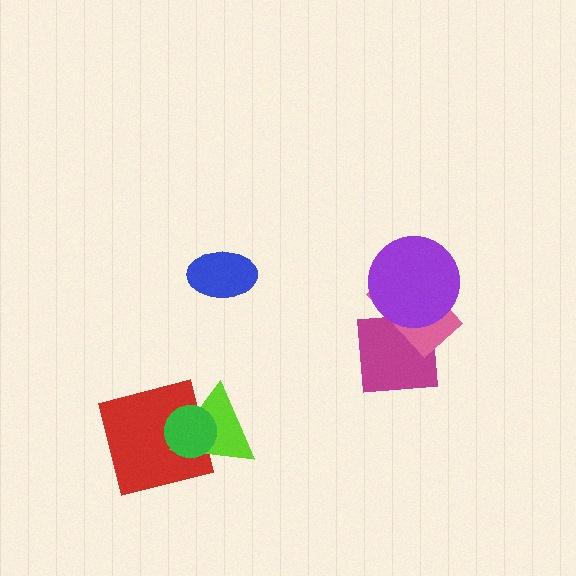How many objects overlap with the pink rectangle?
2 objects overlap with the pink rectangle.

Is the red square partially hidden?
Yes, it is partially covered by another shape.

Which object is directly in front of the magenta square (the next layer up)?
The pink rectangle is directly in front of the magenta square.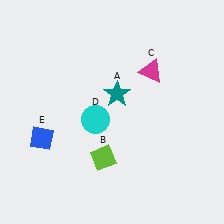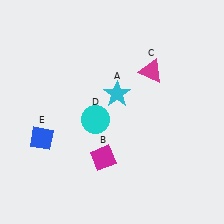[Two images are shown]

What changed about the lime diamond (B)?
In Image 1, B is lime. In Image 2, it changed to magenta.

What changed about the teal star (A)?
In Image 1, A is teal. In Image 2, it changed to cyan.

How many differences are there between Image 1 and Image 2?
There are 2 differences between the two images.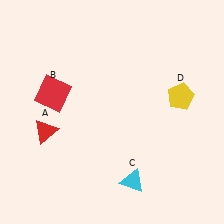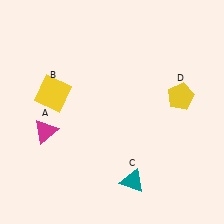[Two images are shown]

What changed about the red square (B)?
In Image 1, B is red. In Image 2, it changed to yellow.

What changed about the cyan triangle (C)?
In Image 1, C is cyan. In Image 2, it changed to teal.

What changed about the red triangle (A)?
In Image 1, A is red. In Image 2, it changed to magenta.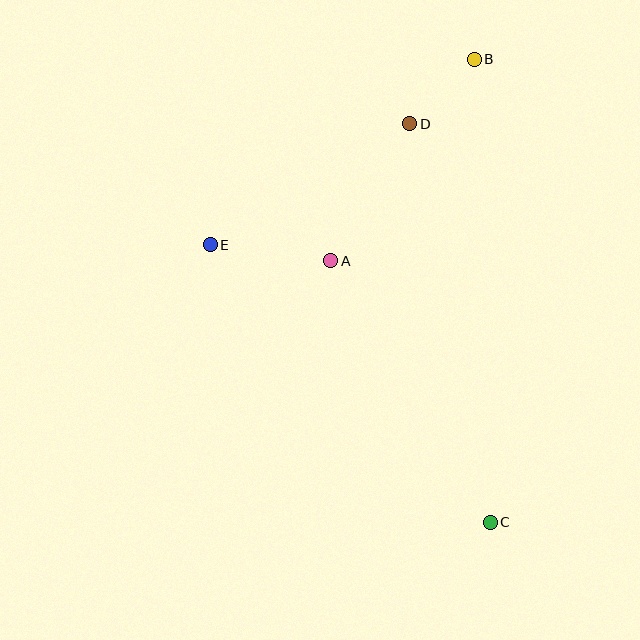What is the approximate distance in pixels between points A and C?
The distance between A and C is approximately 306 pixels.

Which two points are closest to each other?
Points B and D are closest to each other.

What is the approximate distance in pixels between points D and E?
The distance between D and E is approximately 234 pixels.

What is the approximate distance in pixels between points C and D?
The distance between C and D is approximately 407 pixels.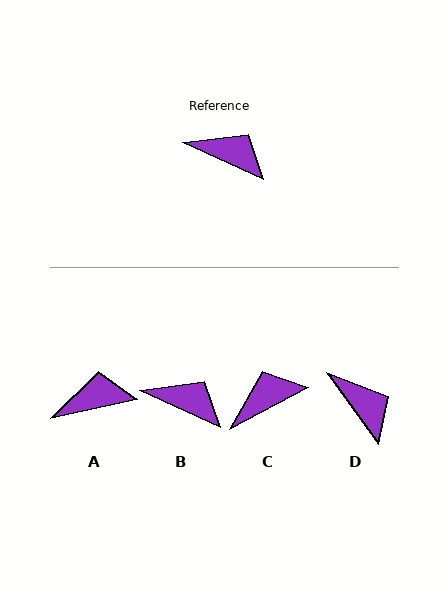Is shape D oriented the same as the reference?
No, it is off by about 30 degrees.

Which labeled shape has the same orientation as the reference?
B.